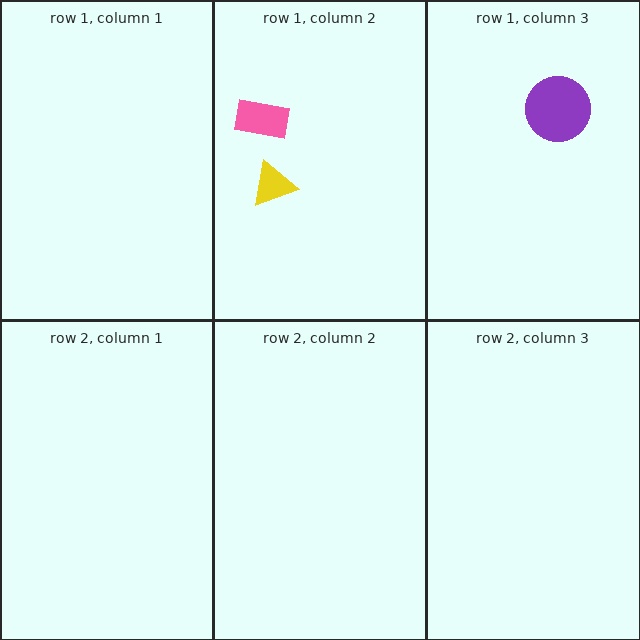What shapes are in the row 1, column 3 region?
The purple circle.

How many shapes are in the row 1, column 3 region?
1.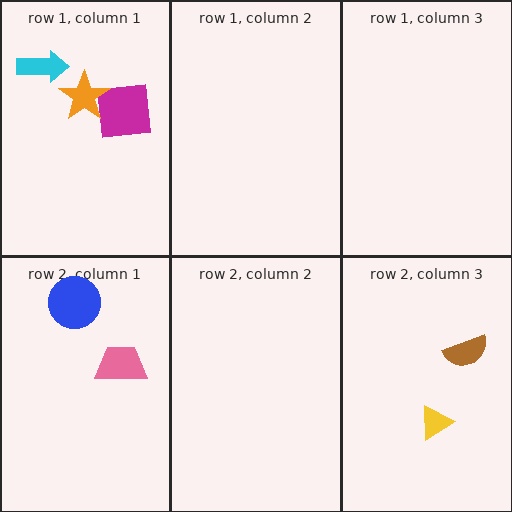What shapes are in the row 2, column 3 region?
The yellow triangle, the brown semicircle.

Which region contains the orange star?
The row 1, column 1 region.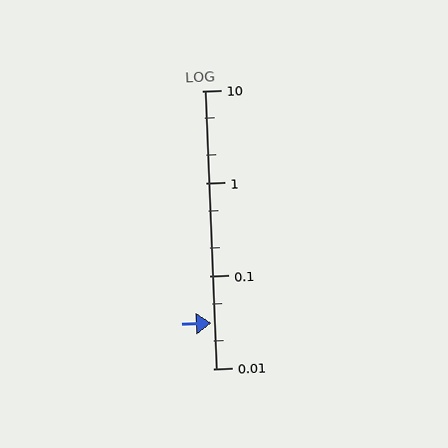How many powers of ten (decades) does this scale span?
The scale spans 3 decades, from 0.01 to 10.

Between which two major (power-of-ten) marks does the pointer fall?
The pointer is between 0.01 and 0.1.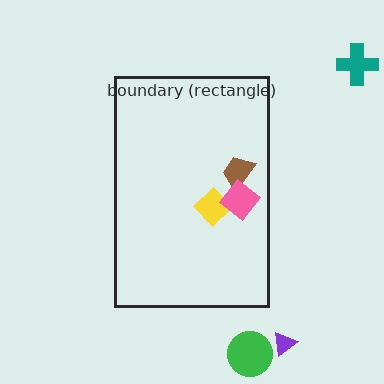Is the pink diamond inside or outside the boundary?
Inside.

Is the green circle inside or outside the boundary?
Outside.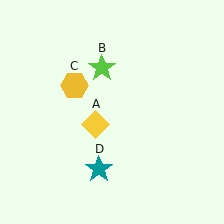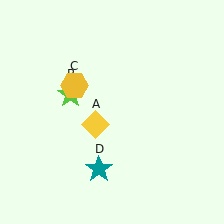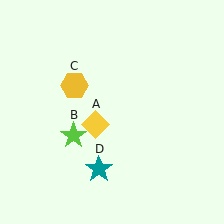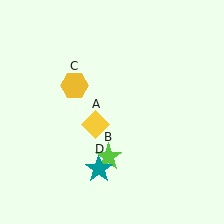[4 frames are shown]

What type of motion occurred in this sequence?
The lime star (object B) rotated counterclockwise around the center of the scene.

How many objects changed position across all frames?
1 object changed position: lime star (object B).